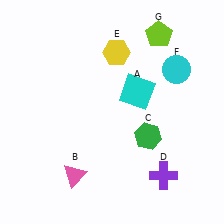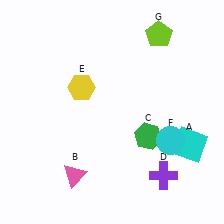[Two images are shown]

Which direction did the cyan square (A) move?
The cyan square (A) moved down.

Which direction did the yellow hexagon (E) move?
The yellow hexagon (E) moved down.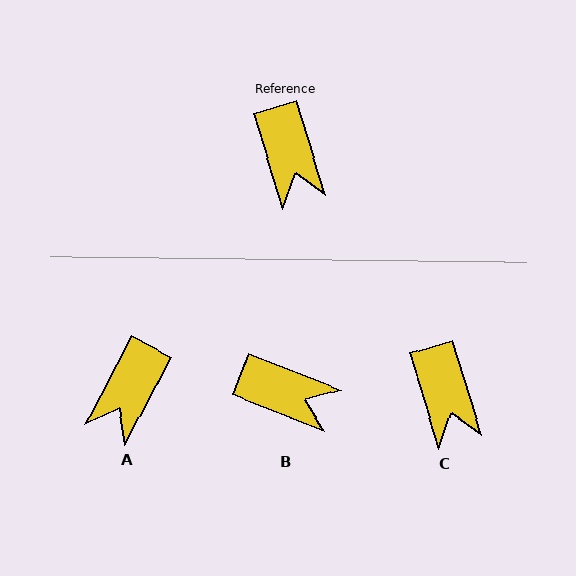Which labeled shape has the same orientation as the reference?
C.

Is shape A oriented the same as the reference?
No, it is off by about 45 degrees.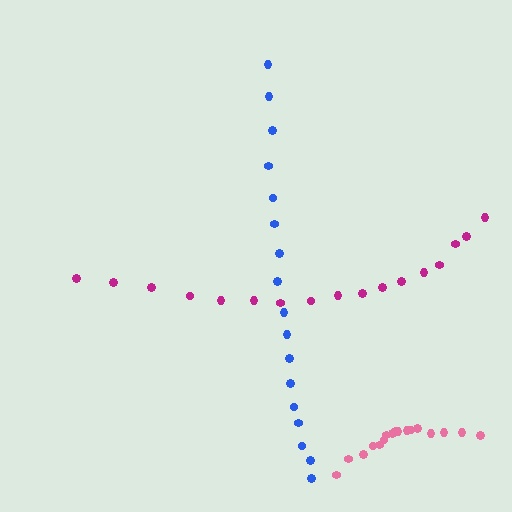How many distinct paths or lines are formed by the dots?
There are 3 distinct paths.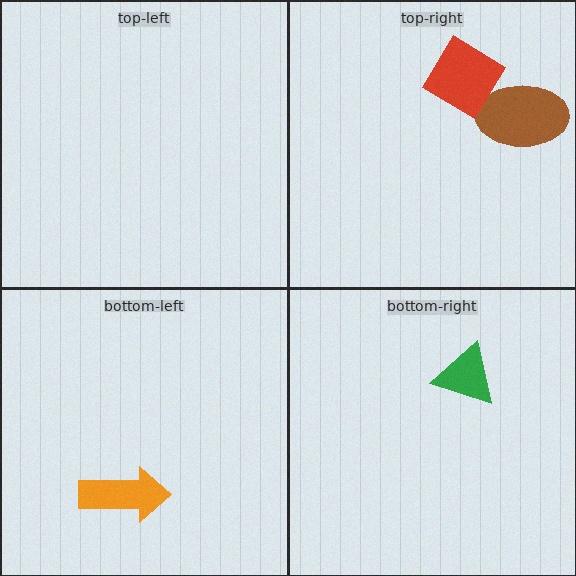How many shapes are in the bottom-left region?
1.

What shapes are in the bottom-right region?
The green triangle.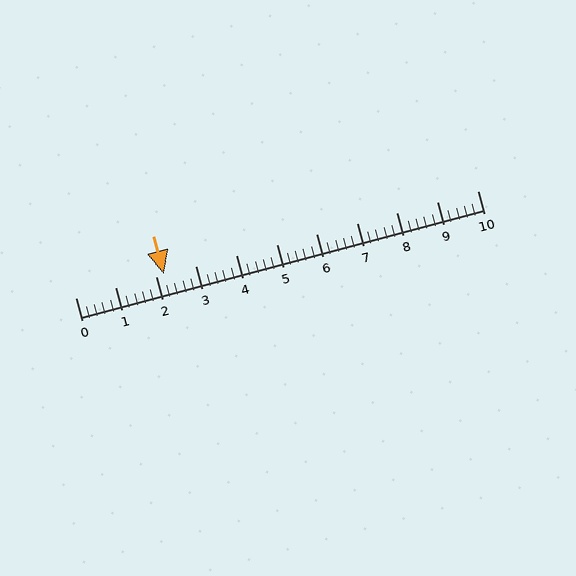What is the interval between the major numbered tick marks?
The major tick marks are spaced 1 units apart.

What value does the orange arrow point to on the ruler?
The orange arrow points to approximately 2.2.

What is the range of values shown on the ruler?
The ruler shows values from 0 to 10.